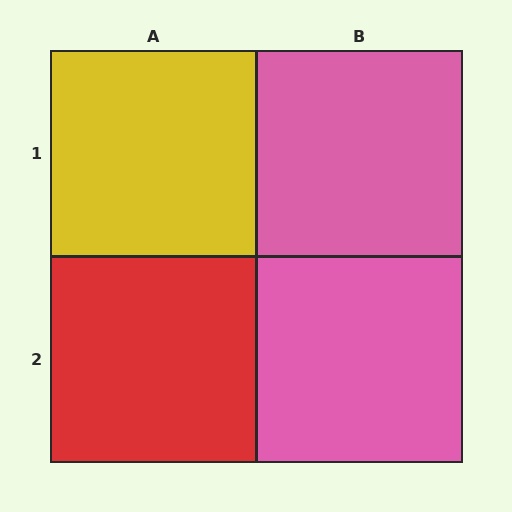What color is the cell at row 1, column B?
Pink.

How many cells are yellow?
1 cell is yellow.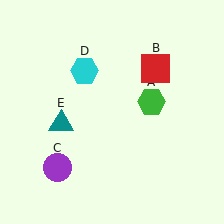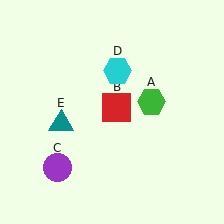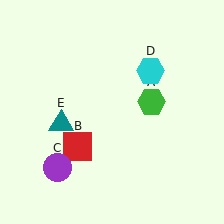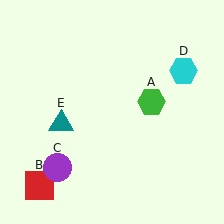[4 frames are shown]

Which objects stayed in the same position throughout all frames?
Green hexagon (object A) and purple circle (object C) and teal triangle (object E) remained stationary.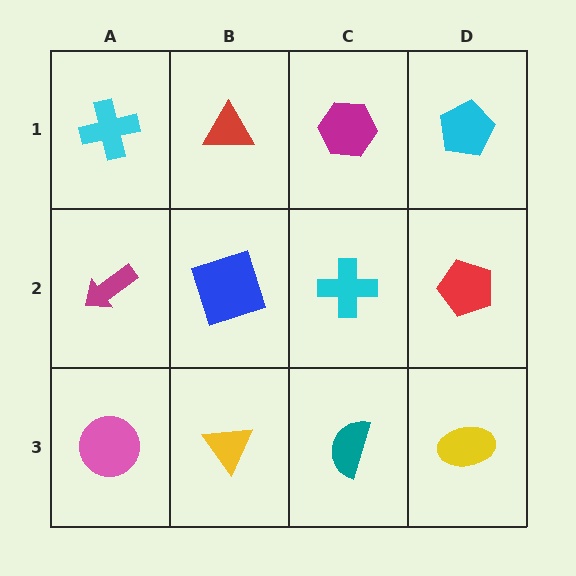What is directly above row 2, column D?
A cyan pentagon.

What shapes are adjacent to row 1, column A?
A magenta arrow (row 2, column A), a red triangle (row 1, column B).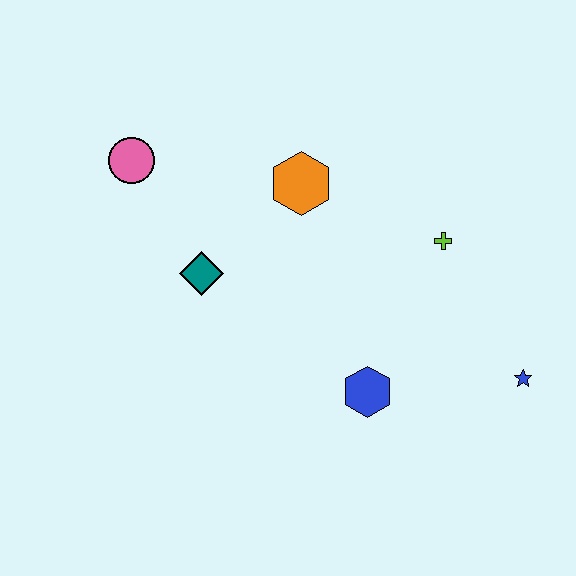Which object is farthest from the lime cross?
The pink circle is farthest from the lime cross.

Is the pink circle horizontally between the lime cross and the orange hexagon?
No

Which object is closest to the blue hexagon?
The blue star is closest to the blue hexagon.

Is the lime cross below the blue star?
No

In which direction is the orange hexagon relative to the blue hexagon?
The orange hexagon is above the blue hexagon.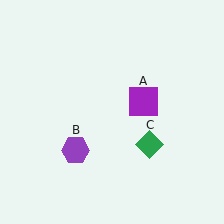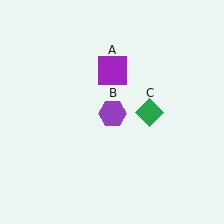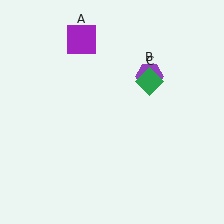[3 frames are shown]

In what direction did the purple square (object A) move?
The purple square (object A) moved up and to the left.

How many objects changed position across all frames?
3 objects changed position: purple square (object A), purple hexagon (object B), green diamond (object C).